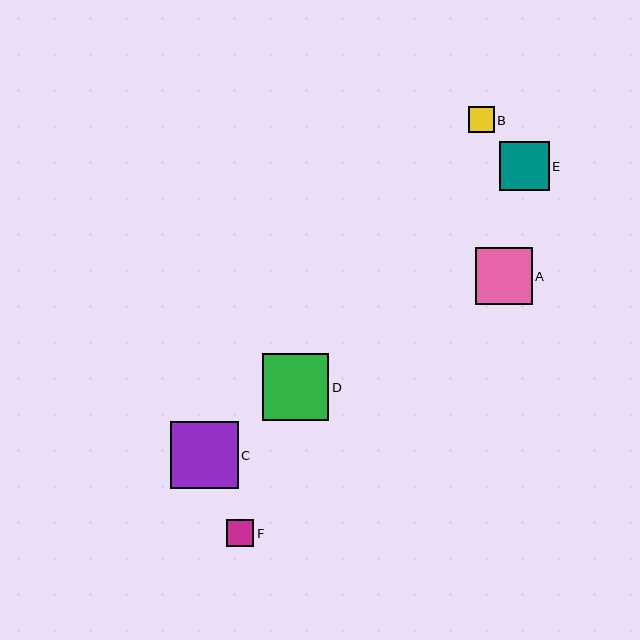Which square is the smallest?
Square B is the smallest with a size of approximately 26 pixels.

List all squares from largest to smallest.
From largest to smallest: C, D, A, E, F, B.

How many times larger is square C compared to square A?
Square C is approximately 1.2 times the size of square A.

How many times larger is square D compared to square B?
Square D is approximately 2.6 times the size of square B.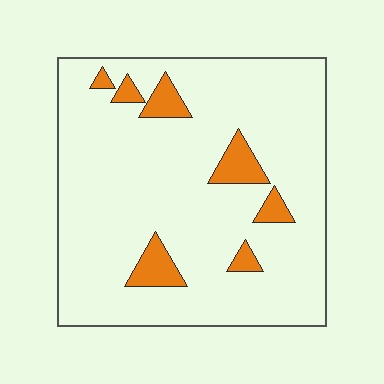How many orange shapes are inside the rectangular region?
7.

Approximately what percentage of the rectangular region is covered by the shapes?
Approximately 10%.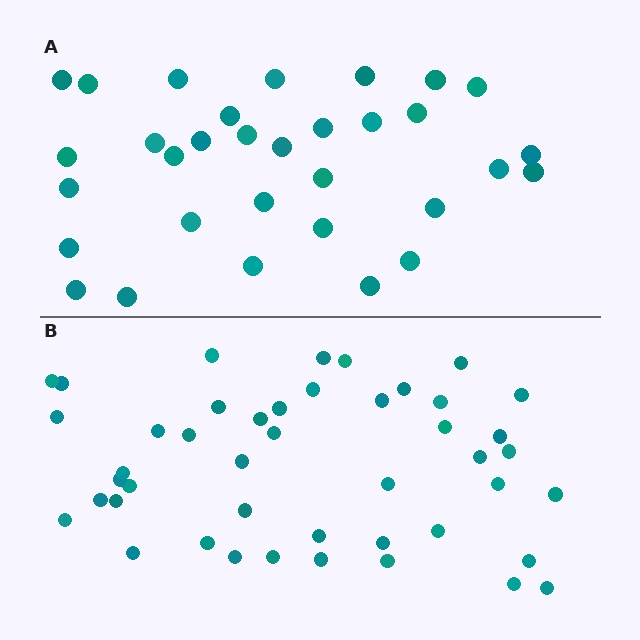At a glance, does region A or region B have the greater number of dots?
Region B (the bottom region) has more dots.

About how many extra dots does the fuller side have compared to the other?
Region B has approximately 15 more dots than region A.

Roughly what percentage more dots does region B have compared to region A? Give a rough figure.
About 40% more.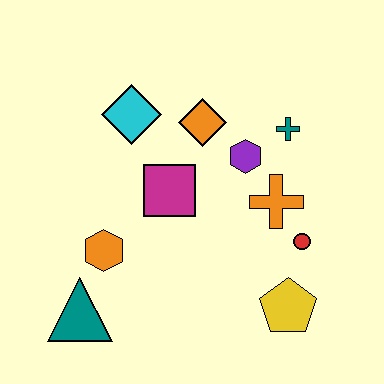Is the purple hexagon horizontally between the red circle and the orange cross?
No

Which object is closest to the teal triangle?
The orange hexagon is closest to the teal triangle.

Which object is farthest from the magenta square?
The yellow pentagon is farthest from the magenta square.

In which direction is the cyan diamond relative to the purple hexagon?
The cyan diamond is to the left of the purple hexagon.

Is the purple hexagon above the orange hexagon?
Yes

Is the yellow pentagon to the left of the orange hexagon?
No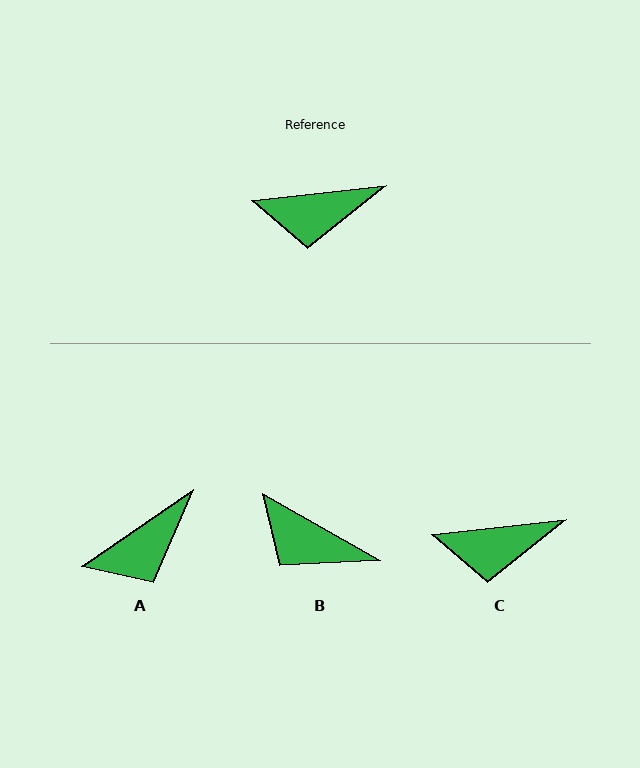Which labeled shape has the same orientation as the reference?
C.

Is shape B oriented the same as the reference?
No, it is off by about 36 degrees.